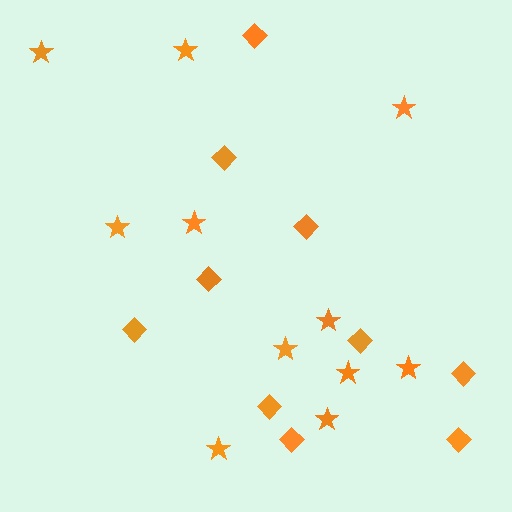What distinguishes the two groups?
There are 2 groups: one group of diamonds (10) and one group of stars (11).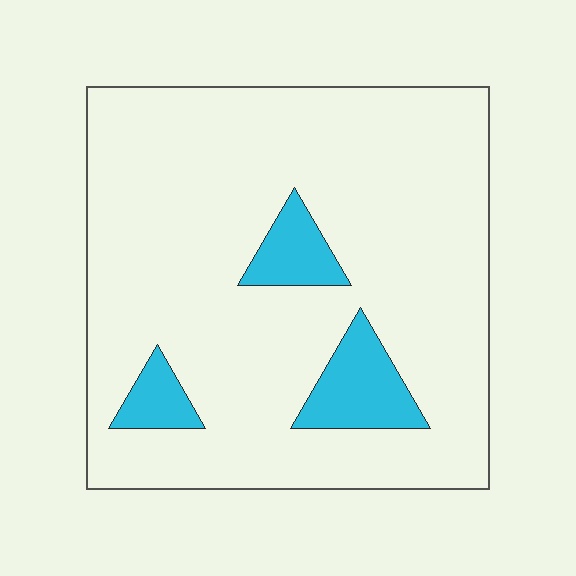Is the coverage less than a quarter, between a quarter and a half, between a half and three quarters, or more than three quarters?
Less than a quarter.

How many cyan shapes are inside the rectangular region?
3.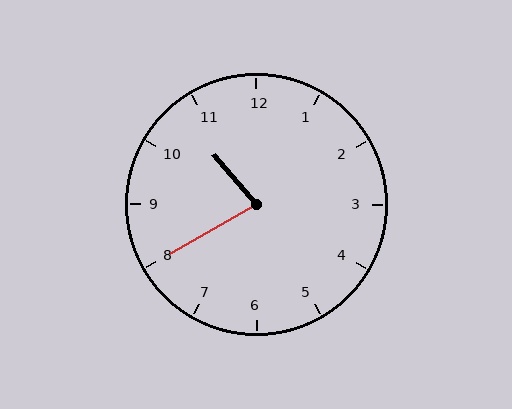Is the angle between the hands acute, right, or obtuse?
It is acute.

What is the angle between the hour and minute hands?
Approximately 80 degrees.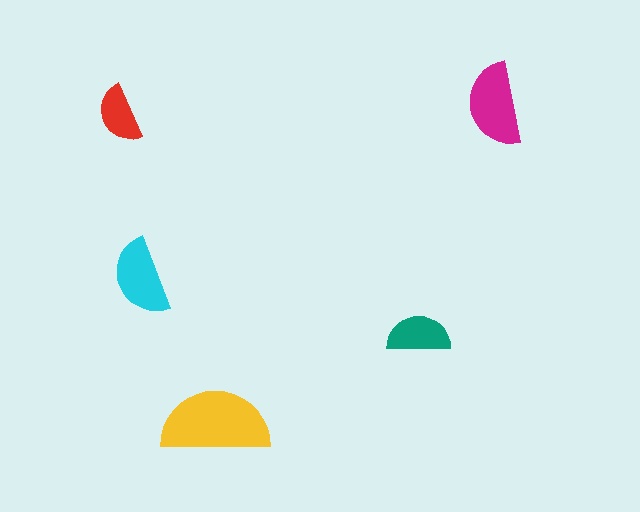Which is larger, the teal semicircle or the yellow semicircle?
The yellow one.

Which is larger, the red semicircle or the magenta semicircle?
The magenta one.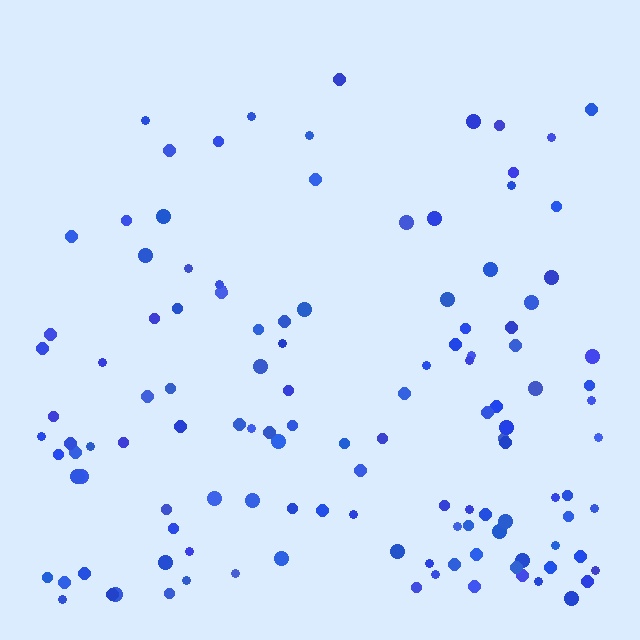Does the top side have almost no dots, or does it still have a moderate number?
Still a moderate number, just noticeably fewer than the bottom.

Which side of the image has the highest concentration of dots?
The bottom.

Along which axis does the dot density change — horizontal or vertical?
Vertical.